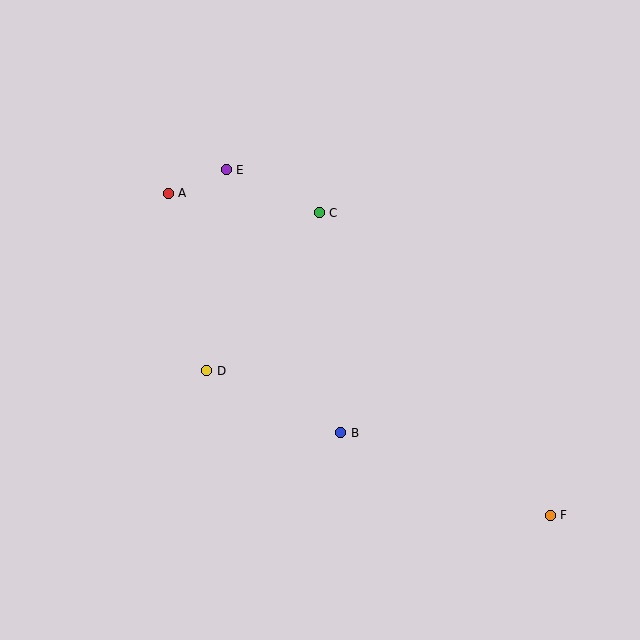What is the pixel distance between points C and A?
The distance between C and A is 153 pixels.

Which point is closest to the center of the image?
Point C at (319, 213) is closest to the center.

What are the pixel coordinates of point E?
Point E is at (226, 170).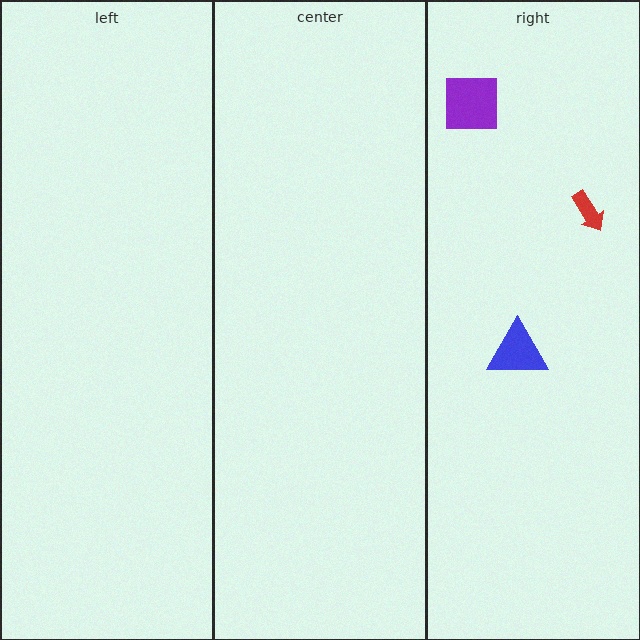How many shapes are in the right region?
3.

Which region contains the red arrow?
The right region.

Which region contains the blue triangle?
The right region.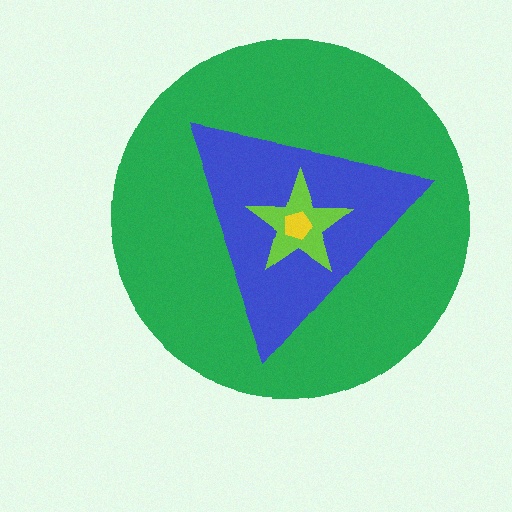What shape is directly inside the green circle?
The blue triangle.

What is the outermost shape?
The green circle.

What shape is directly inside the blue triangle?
The lime star.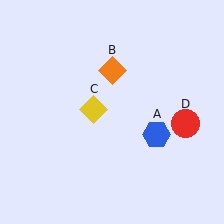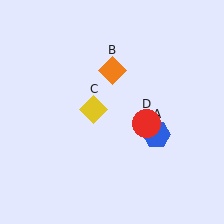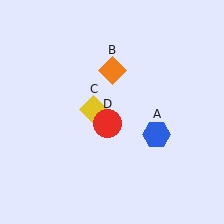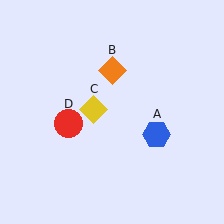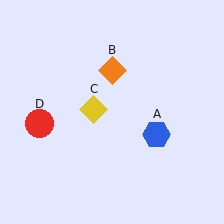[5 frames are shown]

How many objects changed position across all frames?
1 object changed position: red circle (object D).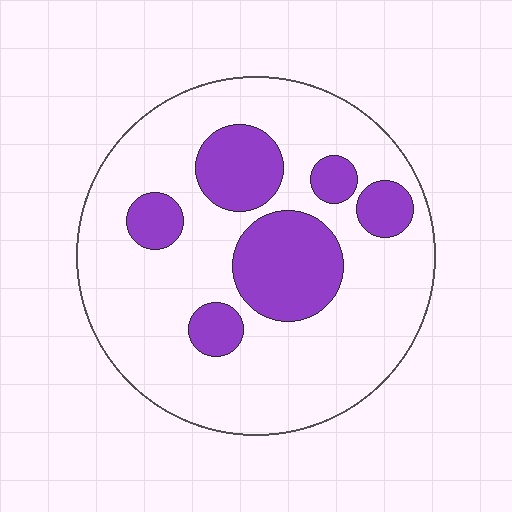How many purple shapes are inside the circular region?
6.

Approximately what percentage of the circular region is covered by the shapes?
Approximately 25%.